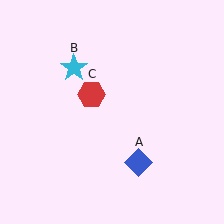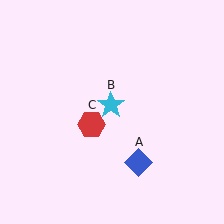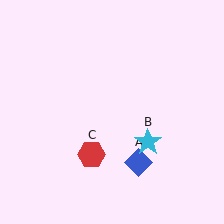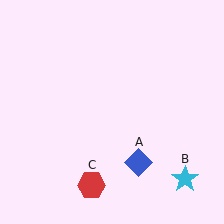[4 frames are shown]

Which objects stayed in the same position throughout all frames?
Blue diamond (object A) remained stationary.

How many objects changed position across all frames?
2 objects changed position: cyan star (object B), red hexagon (object C).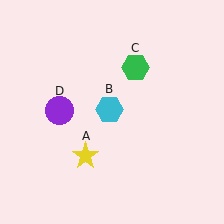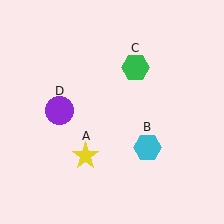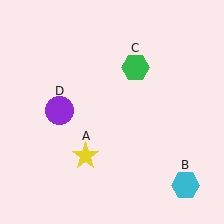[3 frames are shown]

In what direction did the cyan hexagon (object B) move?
The cyan hexagon (object B) moved down and to the right.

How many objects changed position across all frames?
1 object changed position: cyan hexagon (object B).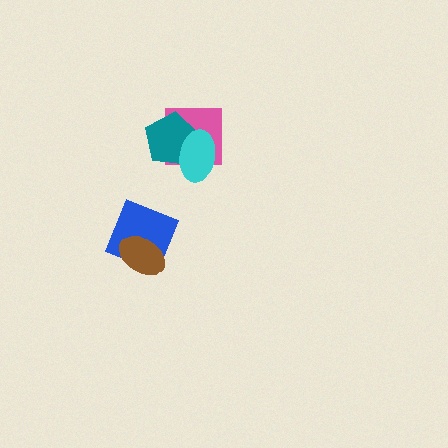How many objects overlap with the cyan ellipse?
2 objects overlap with the cyan ellipse.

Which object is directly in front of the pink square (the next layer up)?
The teal pentagon is directly in front of the pink square.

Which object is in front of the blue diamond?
The brown ellipse is in front of the blue diamond.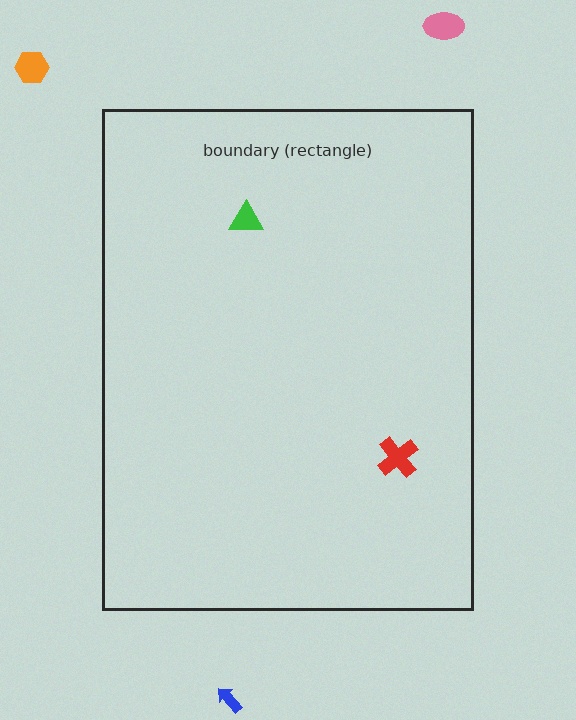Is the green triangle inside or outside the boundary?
Inside.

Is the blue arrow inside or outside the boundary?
Outside.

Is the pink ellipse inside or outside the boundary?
Outside.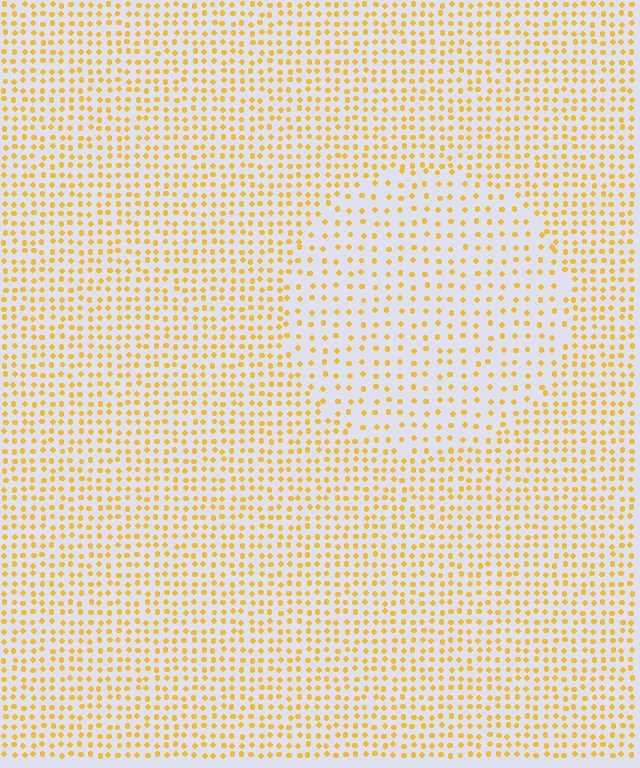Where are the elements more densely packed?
The elements are more densely packed outside the circle boundary.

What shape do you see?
I see a circle.